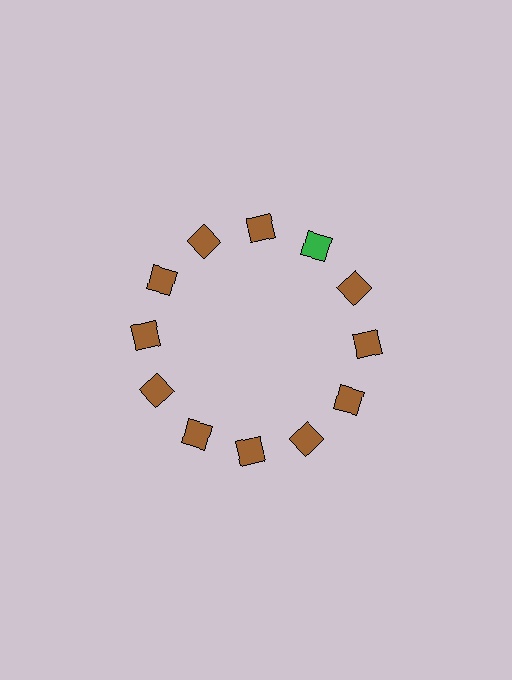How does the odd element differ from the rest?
It has a different color: green instead of brown.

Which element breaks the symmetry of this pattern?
The green square at roughly the 1 o'clock position breaks the symmetry. All other shapes are brown squares.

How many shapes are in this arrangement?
There are 12 shapes arranged in a ring pattern.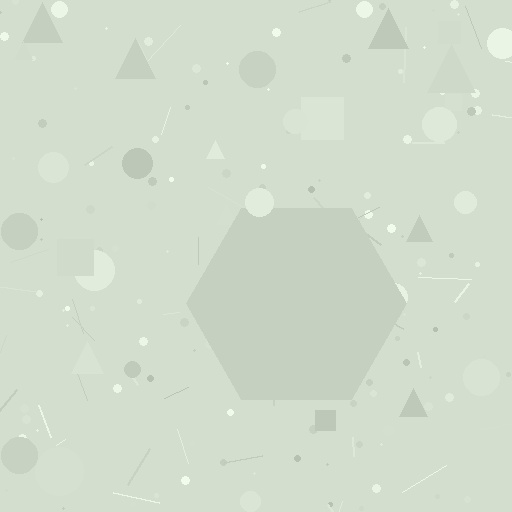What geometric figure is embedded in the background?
A hexagon is embedded in the background.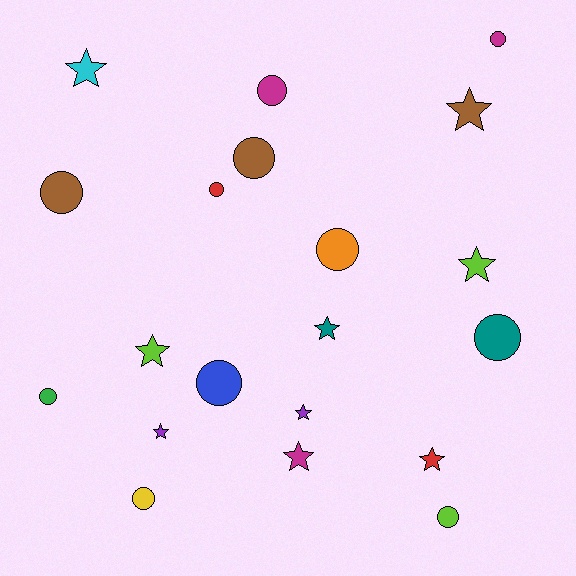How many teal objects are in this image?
There are 2 teal objects.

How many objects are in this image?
There are 20 objects.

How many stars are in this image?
There are 9 stars.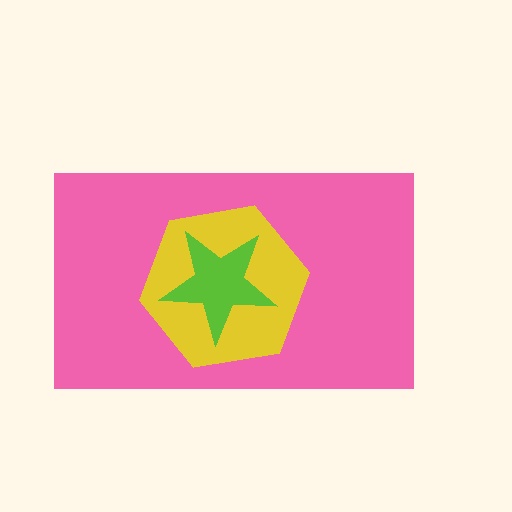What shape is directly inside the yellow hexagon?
The lime star.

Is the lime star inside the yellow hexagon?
Yes.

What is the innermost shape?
The lime star.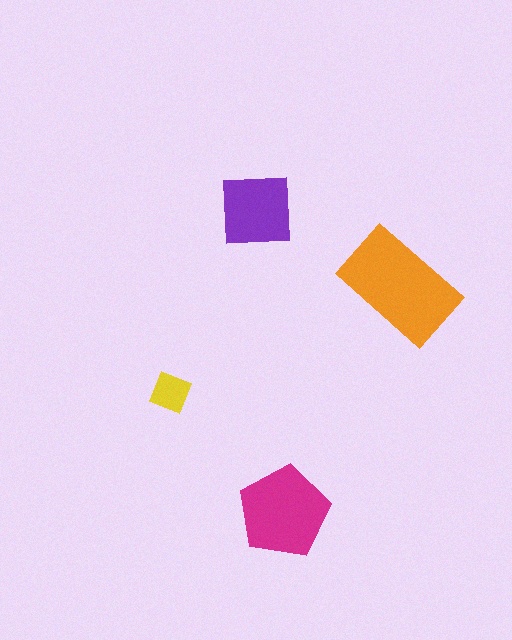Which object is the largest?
The orange rectangle.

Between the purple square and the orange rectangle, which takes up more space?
The orange rectangle.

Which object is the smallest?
The yellow diamond.